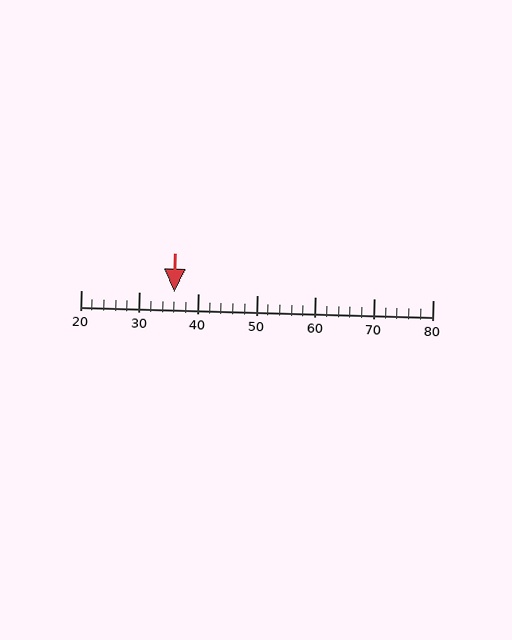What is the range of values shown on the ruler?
The ruler shows values from 20 to 80.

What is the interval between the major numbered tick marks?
The major tick marks are spaced 10 units apart.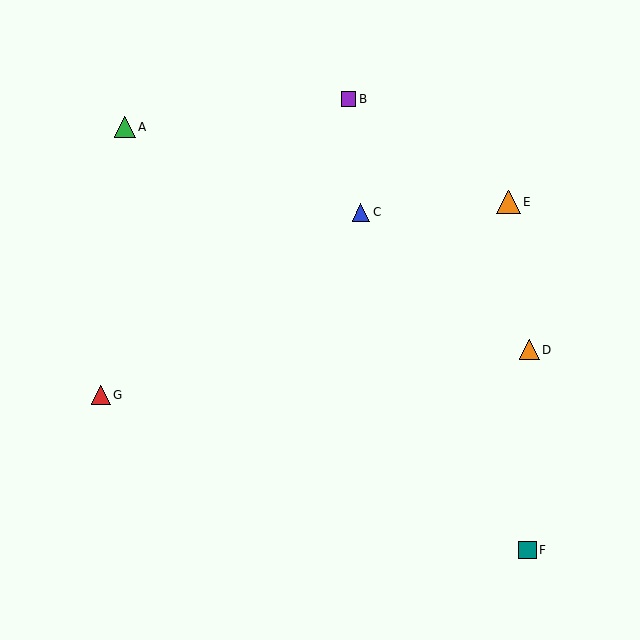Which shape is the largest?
The orange triangle (labeled E) is the largest.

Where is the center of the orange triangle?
The center of the orange triangle is at (508, 202).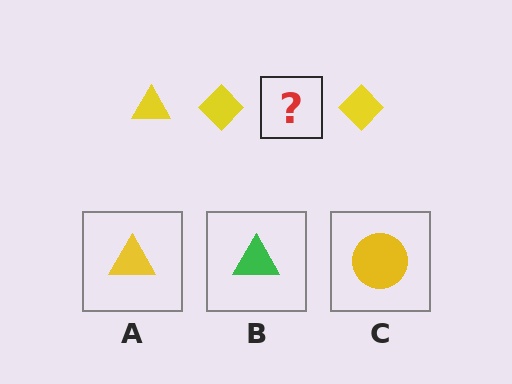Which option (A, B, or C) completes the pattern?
A.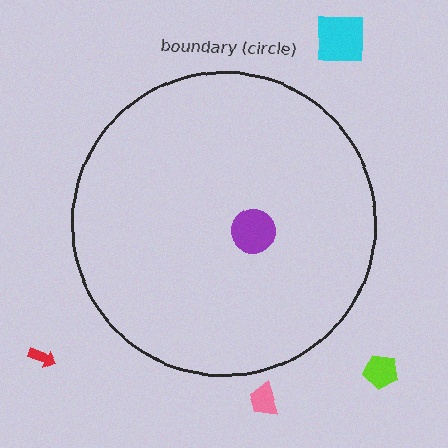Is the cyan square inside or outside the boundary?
Outside.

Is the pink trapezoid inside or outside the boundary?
Outside.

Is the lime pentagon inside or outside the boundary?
Outside.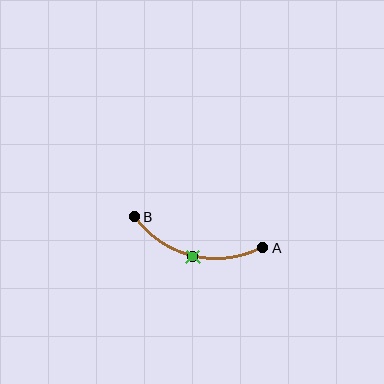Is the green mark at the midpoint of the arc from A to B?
Yes. The green mark lies on the arc at equal arc-length from both A and B — it is the arc midpoint.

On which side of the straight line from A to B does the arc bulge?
The arc bulges below the straight line connecting A and B.